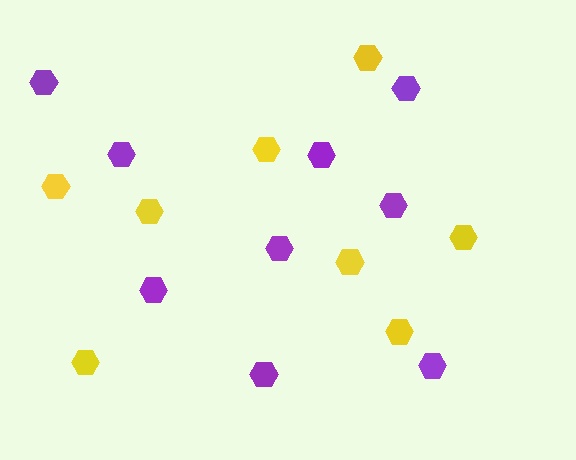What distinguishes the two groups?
There are 2 groups: one group of purple hexagons (9) and one group of yellow hexagons (8).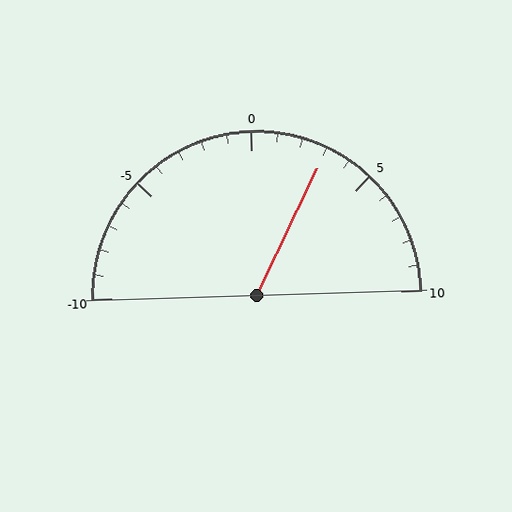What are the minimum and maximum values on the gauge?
The gauge ranges from -10 to 10.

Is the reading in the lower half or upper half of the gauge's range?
The reading is in the upper half of the range (-10 to 10).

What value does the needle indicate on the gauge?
The needle indicates approximately 3.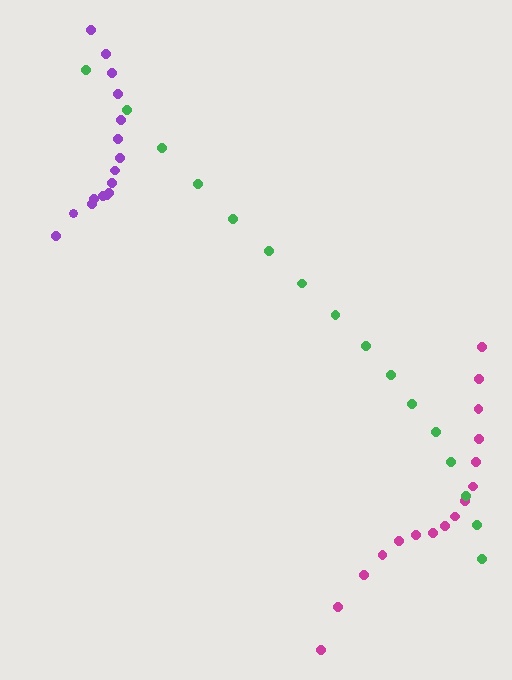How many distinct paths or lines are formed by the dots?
There are 3 distinct paths.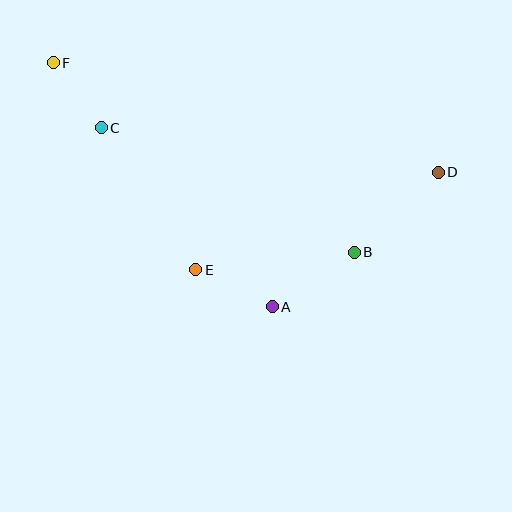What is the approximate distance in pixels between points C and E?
The distance between C and E is approximately 171 pixels.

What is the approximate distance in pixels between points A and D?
The distance between A and D is approximately 214 pixels.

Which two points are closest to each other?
Points C and F are closest to each other.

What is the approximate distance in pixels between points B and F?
The distance between B and F is approximately 356 pixels.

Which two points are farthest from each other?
Points D and F are farthest from each other.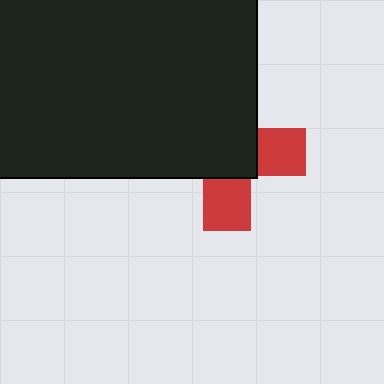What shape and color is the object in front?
The object in front is a black rectangle.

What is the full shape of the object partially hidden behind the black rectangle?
The partially hidden object is a red cross.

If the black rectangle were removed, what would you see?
You would see the complete red cross.